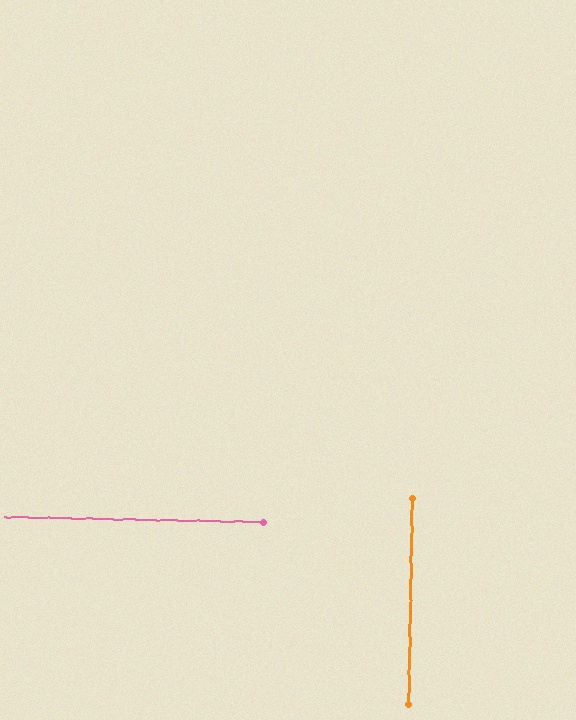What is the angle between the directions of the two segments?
Approximately 90 degrees.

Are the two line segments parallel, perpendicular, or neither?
Perpendicular — they meet at approximately 90°.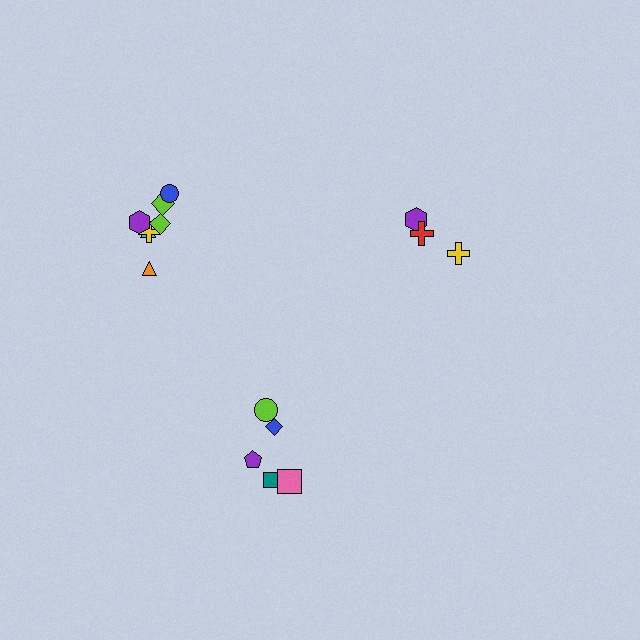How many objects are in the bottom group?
There are 5 objects.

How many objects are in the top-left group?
There are 7 objects.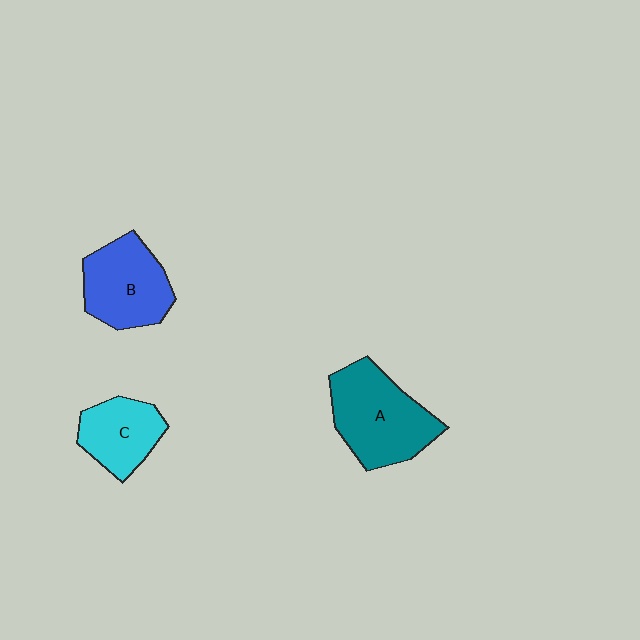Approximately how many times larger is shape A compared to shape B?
Approximately 1.2 times.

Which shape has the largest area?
Shape A (teal).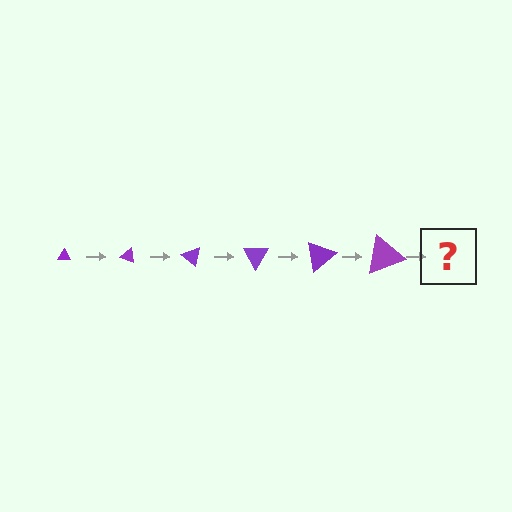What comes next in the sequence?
The next element should be a triangle, larger than the previous one and rotated 120 degrees from the start.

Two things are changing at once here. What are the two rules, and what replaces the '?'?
The two rules are that the triangle grows larger each step and it rotates 20 degrees each step. The '?' should be a triangle, larger than the previous one and rotated 120 degrees from the start.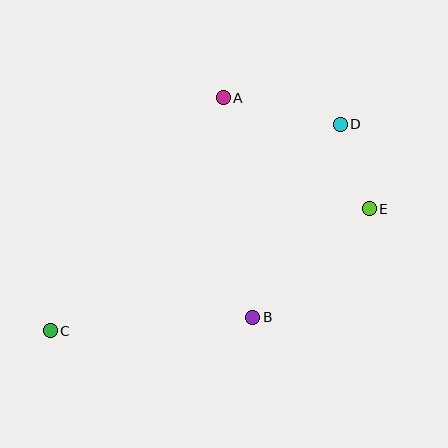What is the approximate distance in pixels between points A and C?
The distance between A and C is approximately 291 pixels.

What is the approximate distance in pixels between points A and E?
The distance between A and E is approximately 183 pixels.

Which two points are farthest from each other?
Points C and D are farthest from each other.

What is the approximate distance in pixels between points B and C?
The distance between B and C is approximately 203 pixels.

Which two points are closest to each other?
Points D and E are closest to each other.